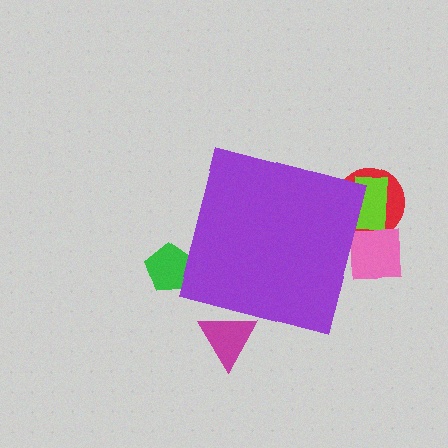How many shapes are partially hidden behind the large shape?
5 shapes are partially hidden.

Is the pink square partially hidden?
Yes, the pink square is partially hidden behind the purple square.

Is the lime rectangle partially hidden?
Yes, the lime rectangle is partially hidden behind the purple square.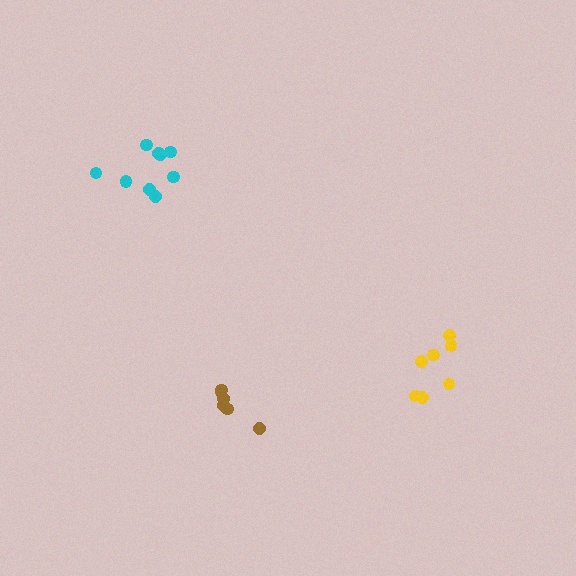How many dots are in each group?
Group 1: 9 dots, Group 2: 6 dots, Group 3: 7 dots (22 total).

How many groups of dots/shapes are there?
There are 3 groups.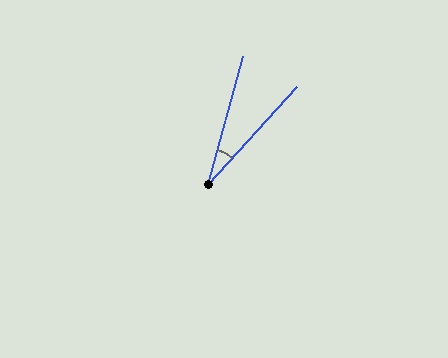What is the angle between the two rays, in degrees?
Approximately 27 degrees.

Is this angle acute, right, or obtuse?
It is acute.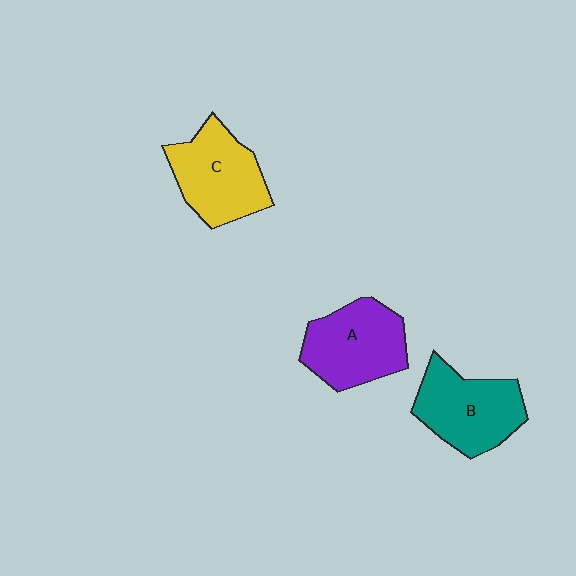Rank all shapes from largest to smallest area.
From largest to smallest: B (teal), C (yellow), A (purple).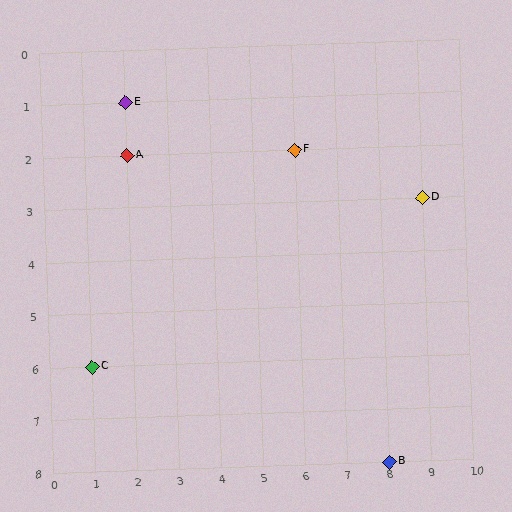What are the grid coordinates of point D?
Point D is at grid coordinates (9, 3).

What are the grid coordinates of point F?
Point F is at grid coordinates (6, 2).